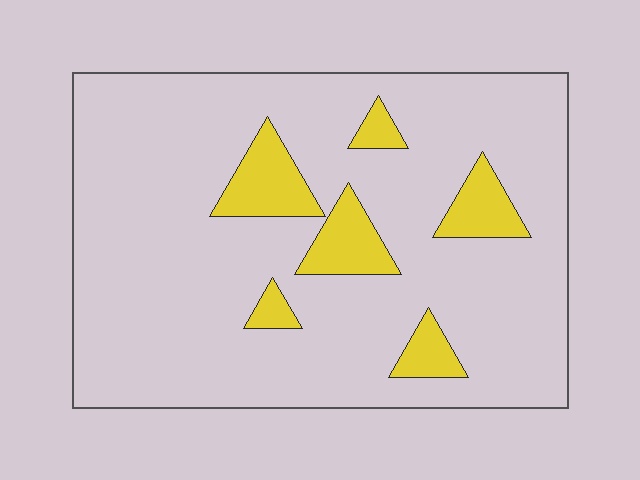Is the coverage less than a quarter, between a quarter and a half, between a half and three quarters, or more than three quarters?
Less than a quarter.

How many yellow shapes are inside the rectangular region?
6.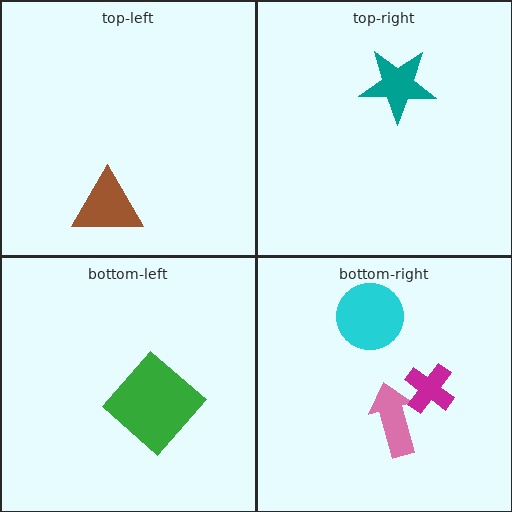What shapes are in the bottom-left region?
The green diamond.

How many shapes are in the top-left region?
1.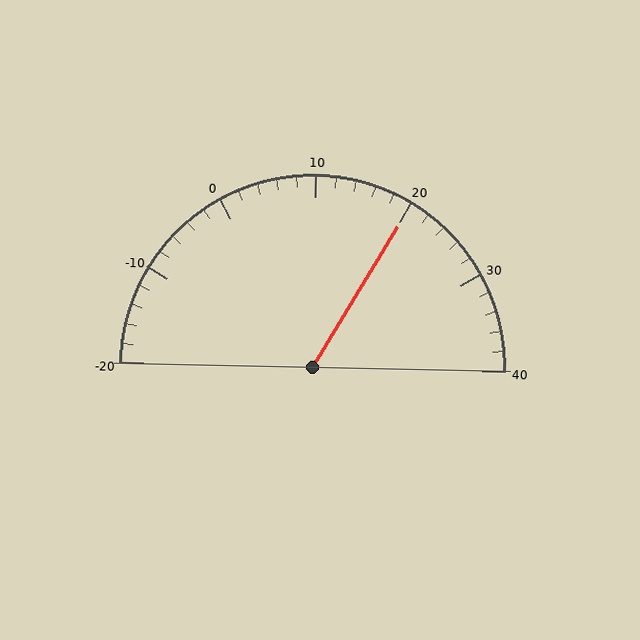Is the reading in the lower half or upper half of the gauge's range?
The reading is in the upper half of the range (-20 to 40).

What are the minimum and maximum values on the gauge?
The gauge ranges from -20 to 40.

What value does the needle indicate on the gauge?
The needle indicates approximately 20.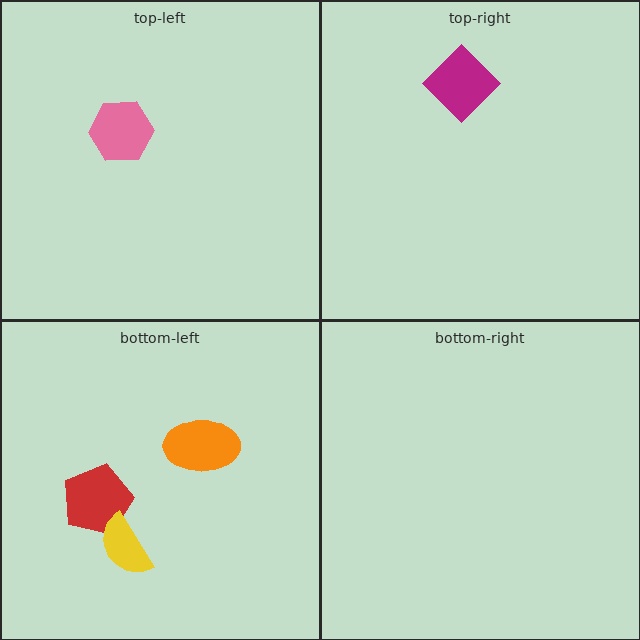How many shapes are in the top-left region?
1.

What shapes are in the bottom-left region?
The red pentagon, the orange ellipse, the yellow semicircle.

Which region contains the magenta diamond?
The top-right region.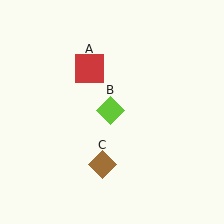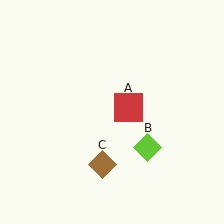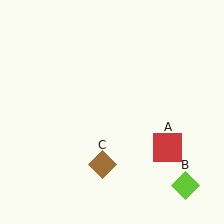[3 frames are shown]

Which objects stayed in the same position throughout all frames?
Brown diamond (object C) remained stationary.